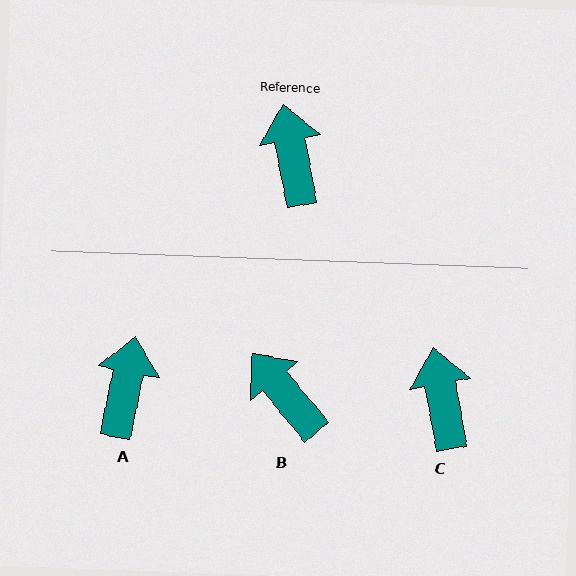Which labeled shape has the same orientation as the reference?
C.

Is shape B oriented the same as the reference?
No, it is off by about 29 degrees.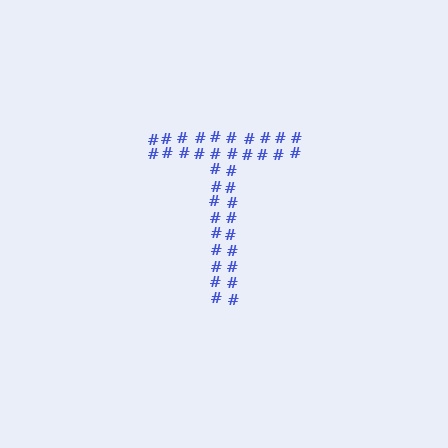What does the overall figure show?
The overall figure shows the letter T.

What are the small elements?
The small elements are hash symbols.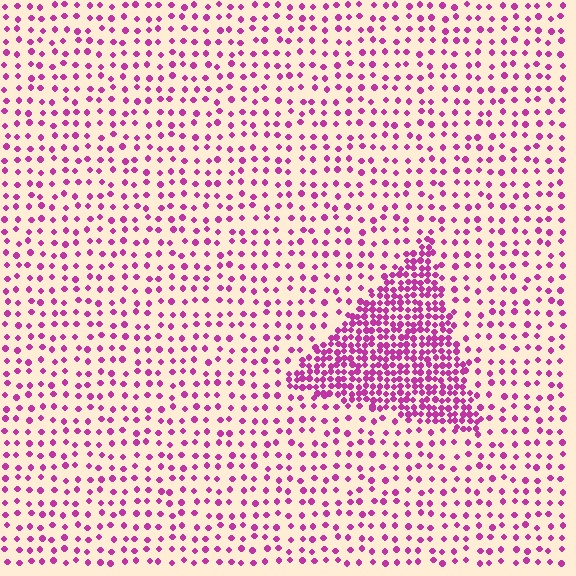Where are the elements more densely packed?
The elements are more densely packed inside the triangle boundary.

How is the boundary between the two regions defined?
The boundary is defined by a change in element density (approximately 2.9x ratio). All elements are the same color, size, and shape.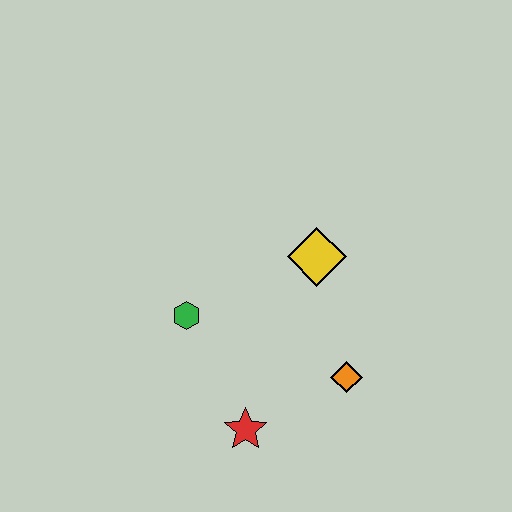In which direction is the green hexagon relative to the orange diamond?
The green hexagon is to the left of the orange diamond.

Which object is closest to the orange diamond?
The red star is closest to the orange diamond.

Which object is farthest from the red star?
The yellow diamond is farthest from the red star.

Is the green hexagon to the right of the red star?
No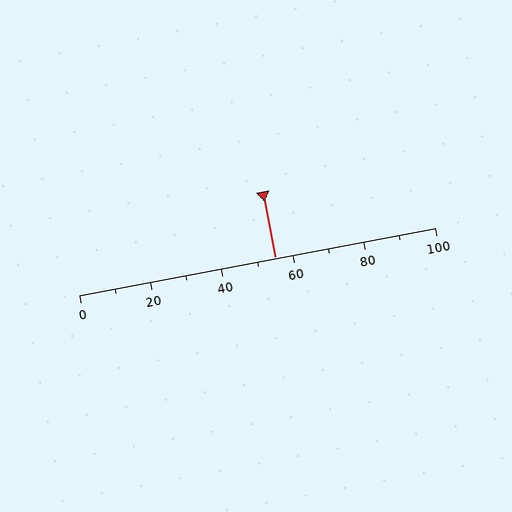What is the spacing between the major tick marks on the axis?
The major ticks are spaced 20 apart.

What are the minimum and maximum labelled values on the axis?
The axis runs from 0 to 100.